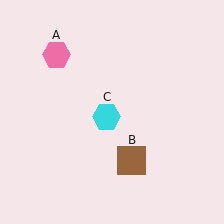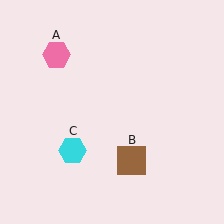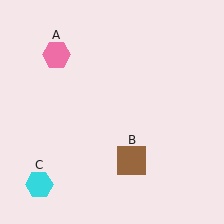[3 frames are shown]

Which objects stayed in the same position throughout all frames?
Pink hexagon (object A) and brown square (object B) remained stationary.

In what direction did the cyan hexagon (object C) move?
The cyan hexagon (object C) moved down and to the left.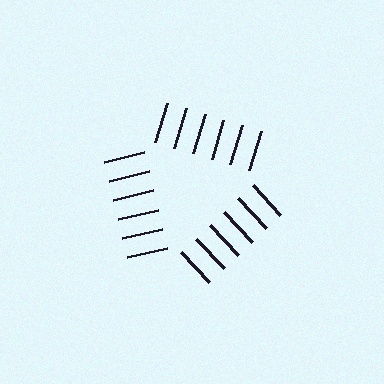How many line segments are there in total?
18 — 6 along each of the 3 edges.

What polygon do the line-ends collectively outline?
An illusory triangle — the line segments terminate on its edges but no continuous stroke is drawn.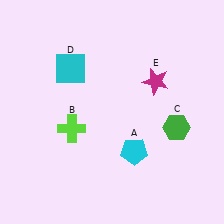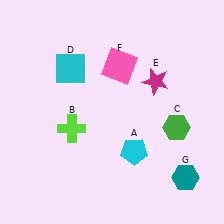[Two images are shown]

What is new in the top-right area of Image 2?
A pink square (F) was added in the top-right area of Image 2.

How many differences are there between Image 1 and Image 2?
There are 2 differences between the two images.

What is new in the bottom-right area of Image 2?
A teal hexagon (G) was added in the bottom-right area of Image 2.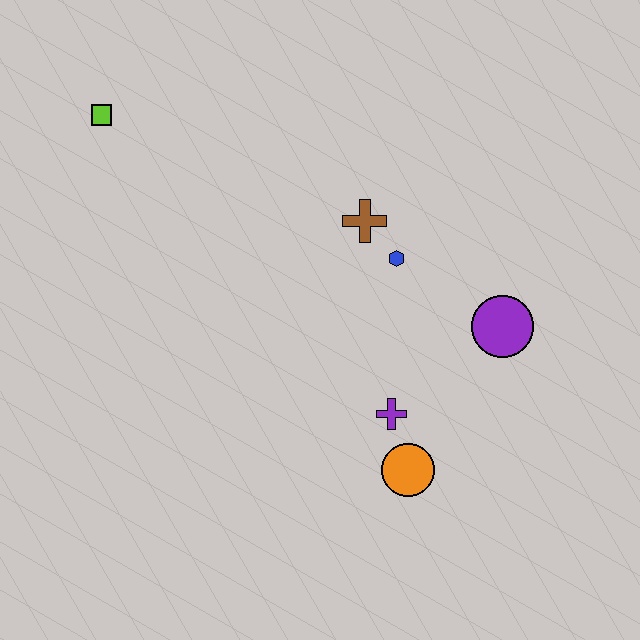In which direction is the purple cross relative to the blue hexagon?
The purple cross is below the blue hexagon.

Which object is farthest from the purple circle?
The lime square is farthest from the purple circle.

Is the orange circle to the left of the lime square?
No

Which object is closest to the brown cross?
The blue hexagon is closest to the brown cross.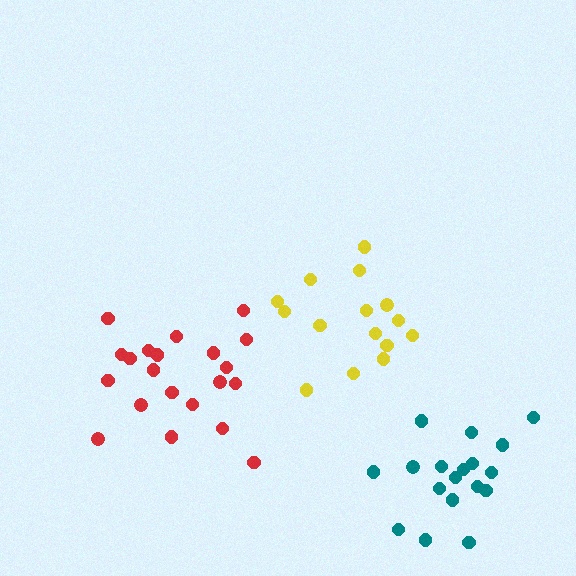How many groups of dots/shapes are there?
There are 3 groups.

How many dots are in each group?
Group 1: 21 dots, Group 2: 18 dots, Group 3: 15 dots (54 total).